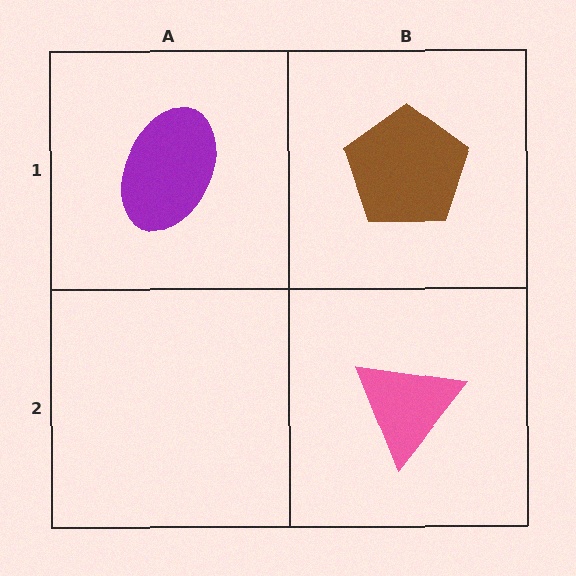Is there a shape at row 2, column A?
No, that cell is empty.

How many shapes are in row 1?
2 shapes.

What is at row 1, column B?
A brown pentagon.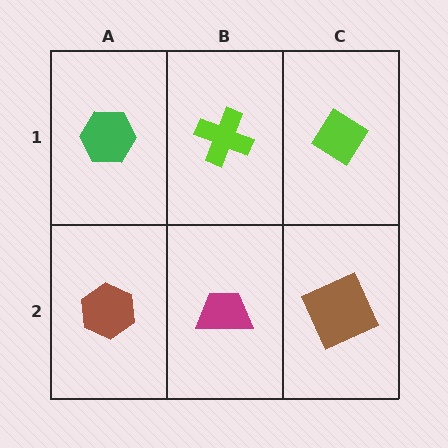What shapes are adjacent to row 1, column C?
A brown square (row 2, column C), a lime cross (row 1, column B).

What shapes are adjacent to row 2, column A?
A green hexagon (row 1, column A), a magenta trapezoid (row 2, column B).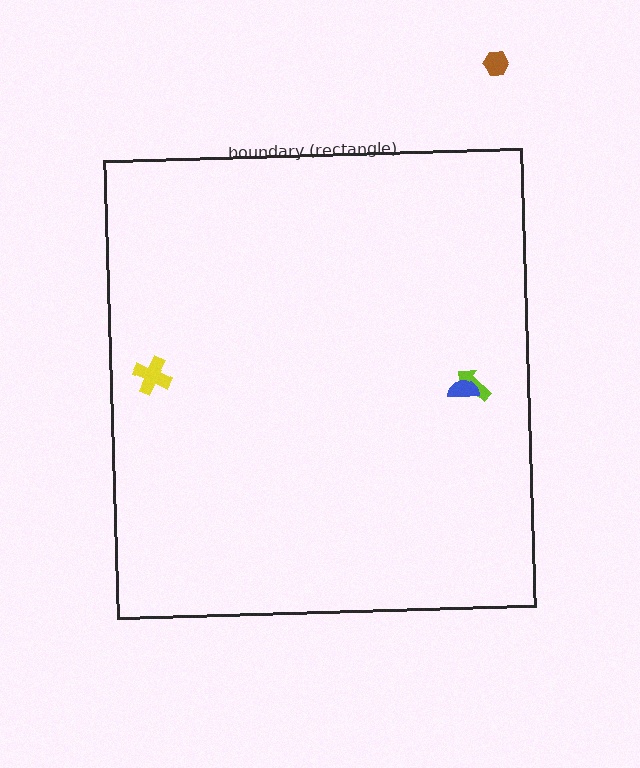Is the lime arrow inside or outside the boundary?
Inside.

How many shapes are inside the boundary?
3 inside, 1 outside.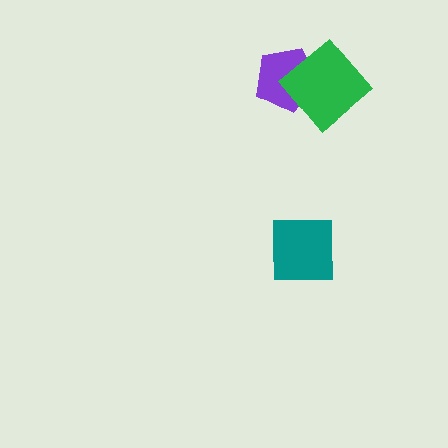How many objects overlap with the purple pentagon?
1 object overlaps with the purple pentagon.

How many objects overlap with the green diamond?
1 object overlaps with the green diamond.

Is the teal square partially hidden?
No, no other shape covers it.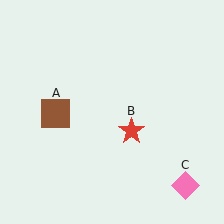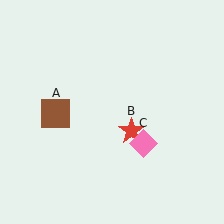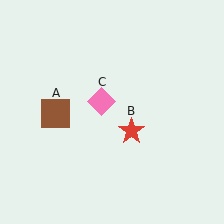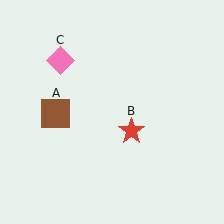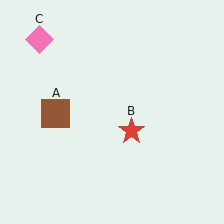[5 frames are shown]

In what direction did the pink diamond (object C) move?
The pink diamond (object C) moved up and to the left.